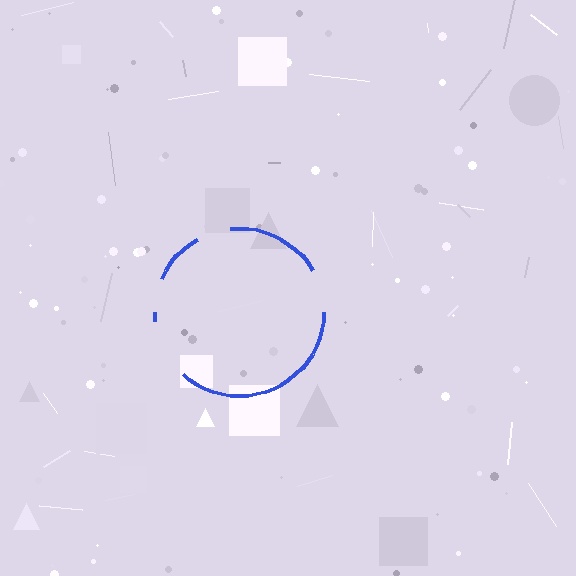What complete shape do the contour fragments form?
The contour fragments form a circle.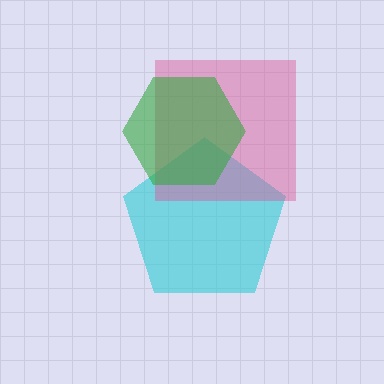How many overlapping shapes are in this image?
There are 3 overlapping shapes in the image.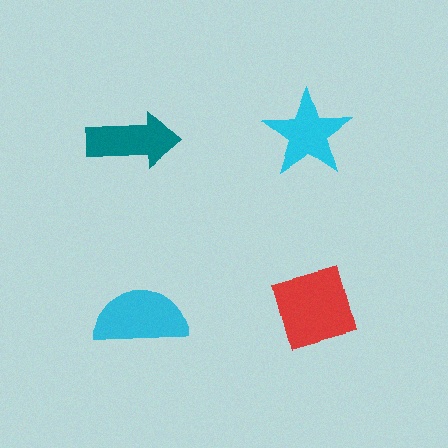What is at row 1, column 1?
A teal arrow.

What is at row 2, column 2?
A red diamond.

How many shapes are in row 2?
2 shapes.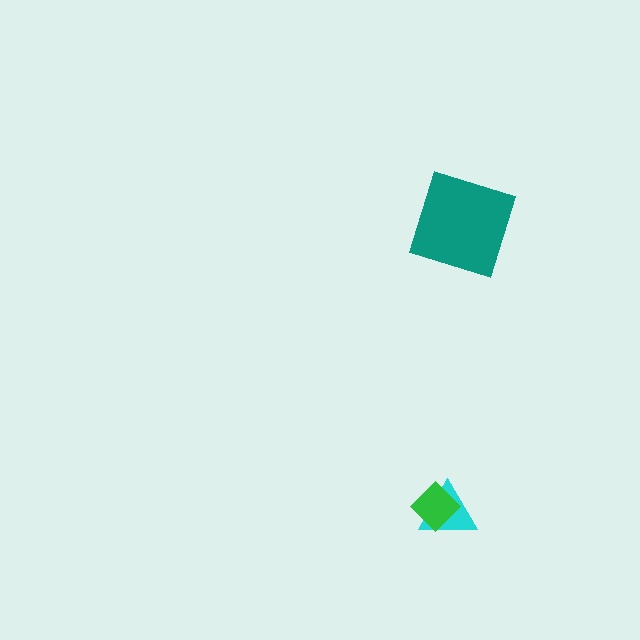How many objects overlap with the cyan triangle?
1 object overlaps with the cyan triangle.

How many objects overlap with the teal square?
0 objects overlap with the teal square.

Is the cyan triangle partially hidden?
Yes, it is partially covered by another shape.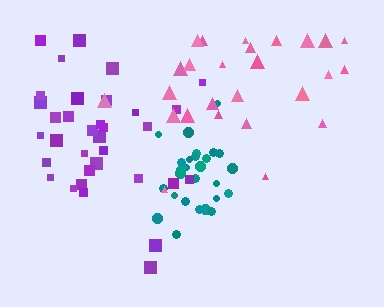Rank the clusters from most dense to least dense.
teal, purple, pink.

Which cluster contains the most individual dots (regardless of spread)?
Purple (34).